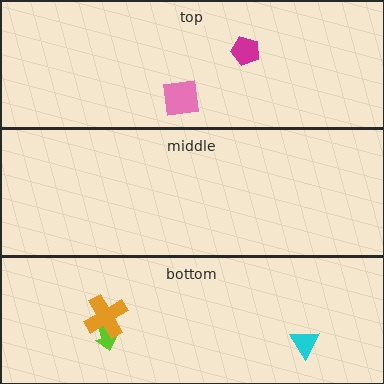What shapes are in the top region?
The magenta pentagon, the pink square.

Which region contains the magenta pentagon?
The top region.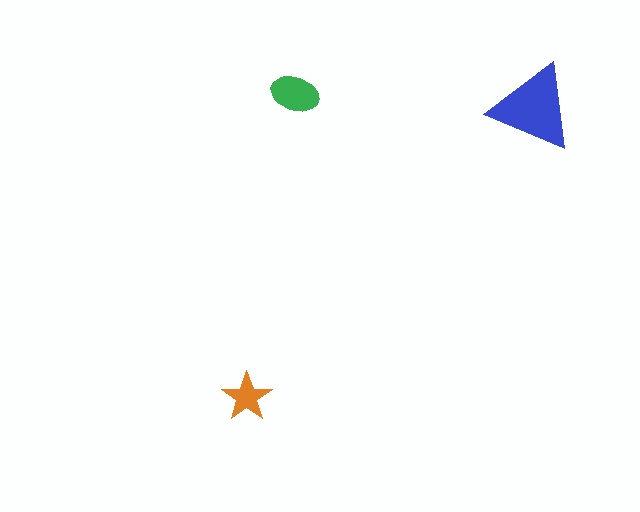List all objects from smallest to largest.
The orange star, the green ellipse, the blue triangle.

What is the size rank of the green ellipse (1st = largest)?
2nd.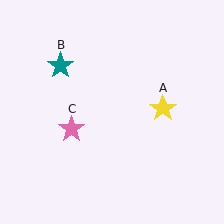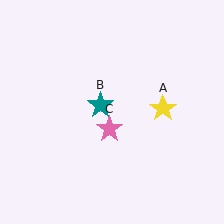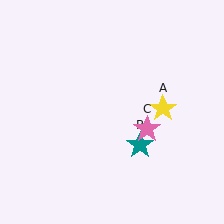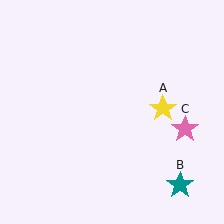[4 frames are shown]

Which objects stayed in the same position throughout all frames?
Yellow star (object A) remained stationary.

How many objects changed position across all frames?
2 objects changed position: teal star (object B), pink star (object C).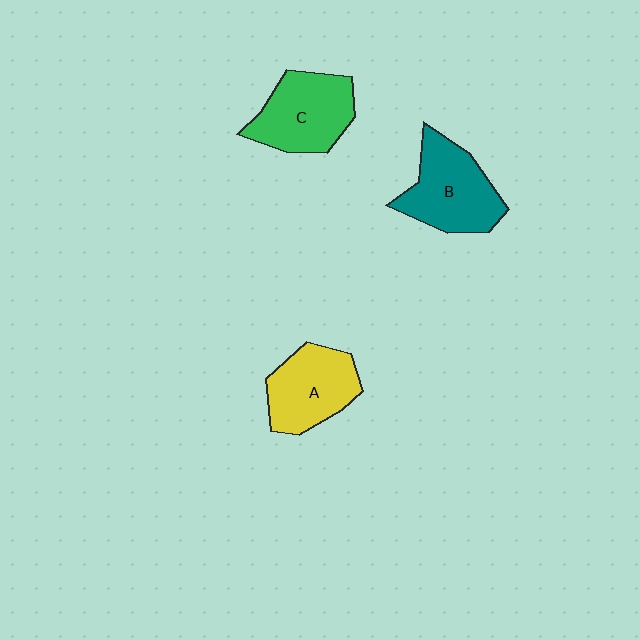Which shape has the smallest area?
Shape A (yellow).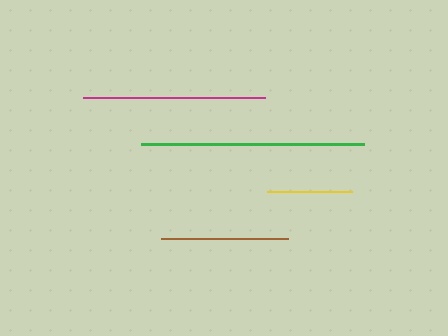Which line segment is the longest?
The green line is the longest at approximately 223 pixels.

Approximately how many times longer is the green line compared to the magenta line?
The green line is approximately 1.2 times the length of the magenta line.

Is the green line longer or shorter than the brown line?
The green line is longer than the brown line.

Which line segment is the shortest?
The yellow line is the shortest at approximately 85 pixels.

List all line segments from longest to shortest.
From longest to shortest: green, magenta, brown, yellow.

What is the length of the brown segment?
The brown segment is approximately 127 pixels long.